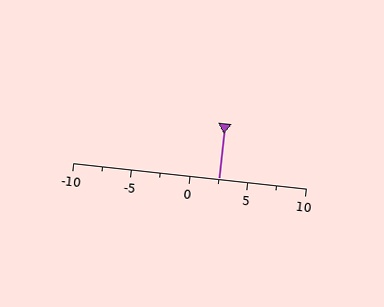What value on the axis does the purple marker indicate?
The marker indicates approximately 2.5.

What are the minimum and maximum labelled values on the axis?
The axis runs from -10 to 10.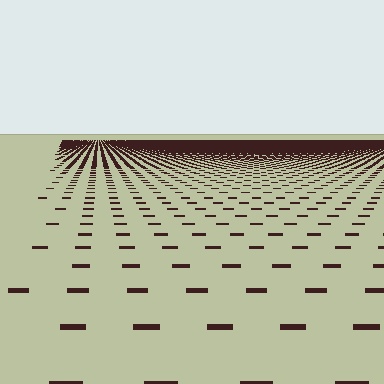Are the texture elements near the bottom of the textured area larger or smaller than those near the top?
Larger. Near the bottom, elements are closer to the viewer and appear at a bigger on-screen size.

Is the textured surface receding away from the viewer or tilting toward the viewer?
The surface is receding away from the viewer. Texture elements get smaller and denser toward the top.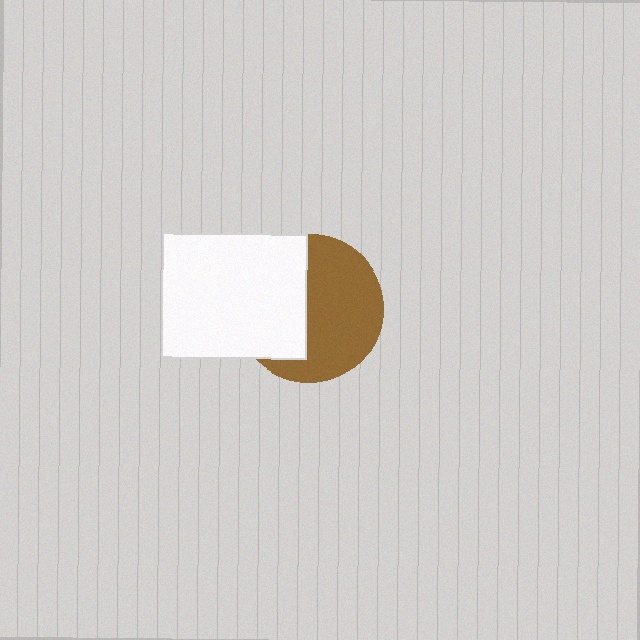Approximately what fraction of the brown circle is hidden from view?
Roughly 43% of the brown circle is hidden behind the white rectangle.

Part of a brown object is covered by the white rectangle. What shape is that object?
It is a circle.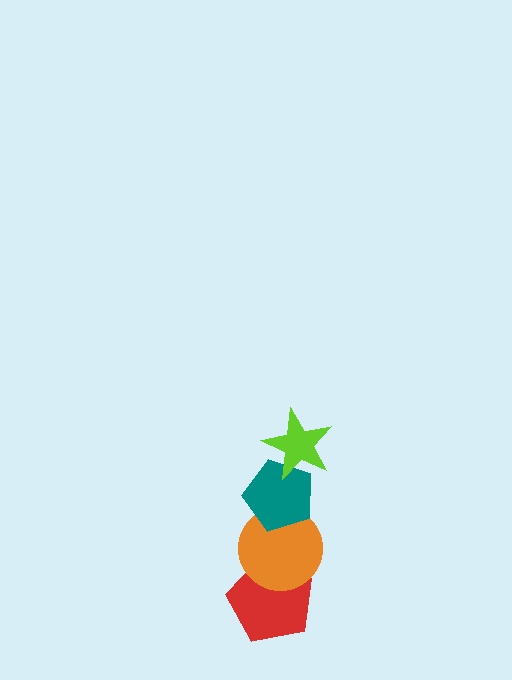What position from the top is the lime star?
The lime star is 1st from the top.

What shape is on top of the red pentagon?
The orange circle is on top of the red pentagon.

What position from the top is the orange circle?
The orange circle is 3rd from the top.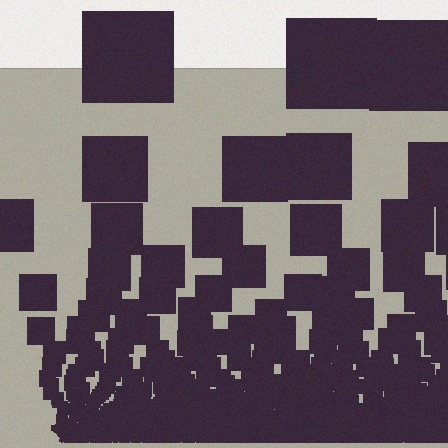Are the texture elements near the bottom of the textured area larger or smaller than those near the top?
Smaller. The gradient is inverted — elements near the bottom are smaller and denser.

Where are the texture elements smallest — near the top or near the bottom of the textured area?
Near the bottom.